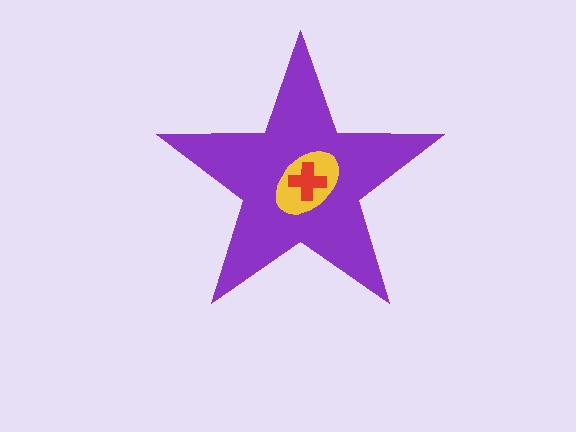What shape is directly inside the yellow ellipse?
The red cross.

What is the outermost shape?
The purple star.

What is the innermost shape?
The red cross.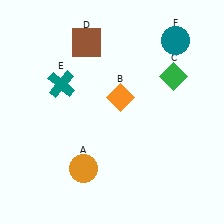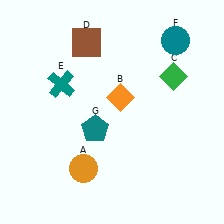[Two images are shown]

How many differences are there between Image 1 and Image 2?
There is 1 difference between the two images.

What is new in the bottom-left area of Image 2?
A teal pentagon (G) was added in the bottom-left area of Image 2.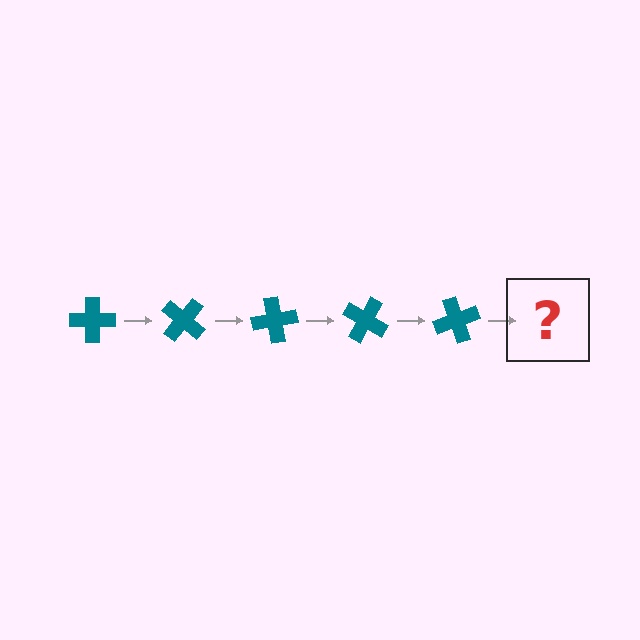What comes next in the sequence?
The next element should be a teal cross rotated 200 degrees.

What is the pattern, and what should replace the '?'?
The pattern is that the cross rotates 40 degrees each step. The '?' should be a teal cross rotated 200 degrees.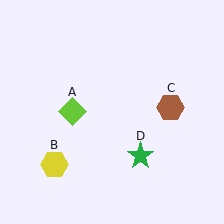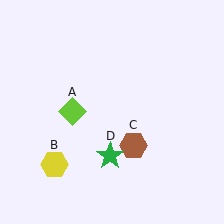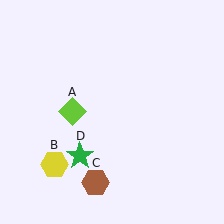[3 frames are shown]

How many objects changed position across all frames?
2 objects changed position: brown hexagon (object C), green star (object D).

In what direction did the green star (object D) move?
The green star (object D) moved left.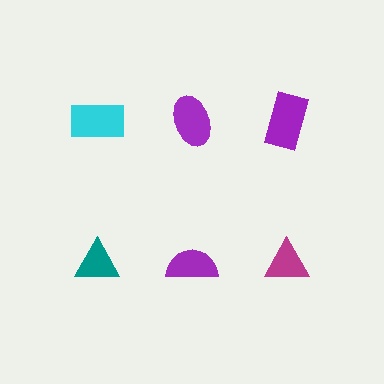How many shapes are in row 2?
3 shapes.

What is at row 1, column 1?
A cyan rectangle.